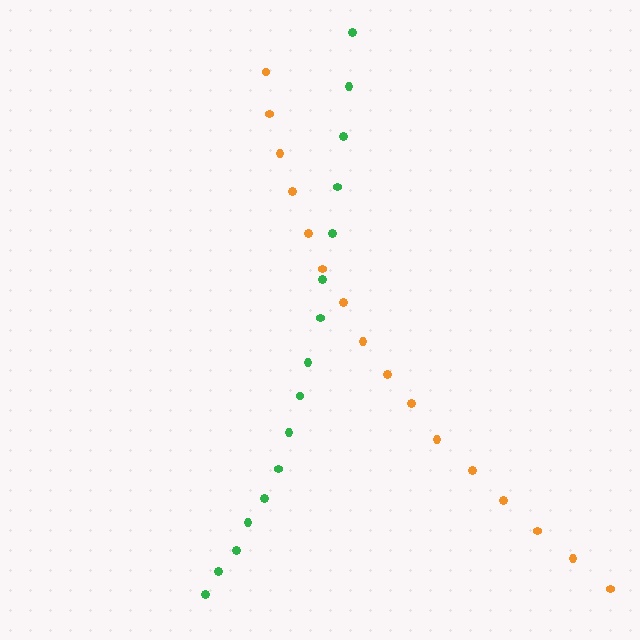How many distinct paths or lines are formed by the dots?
There are 2 distinct paths.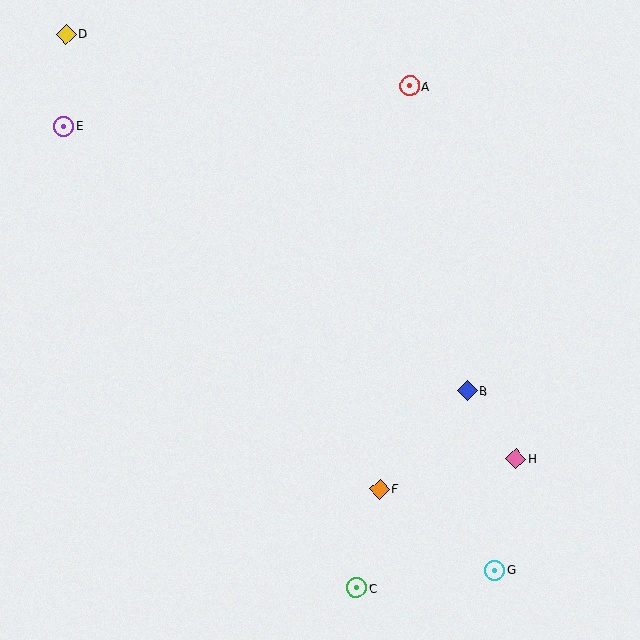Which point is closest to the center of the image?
Point B at (467, 391) is closest to the center.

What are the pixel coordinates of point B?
Point B is at (467, 391).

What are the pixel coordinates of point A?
Point A is at (409, 86).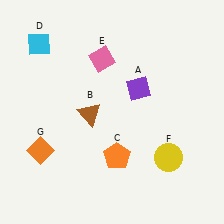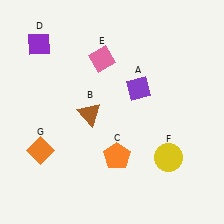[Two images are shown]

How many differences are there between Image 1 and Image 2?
There is 1 difference between the two images.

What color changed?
The diamond (D) changed from cyan in Image 1 to purple in Image 2.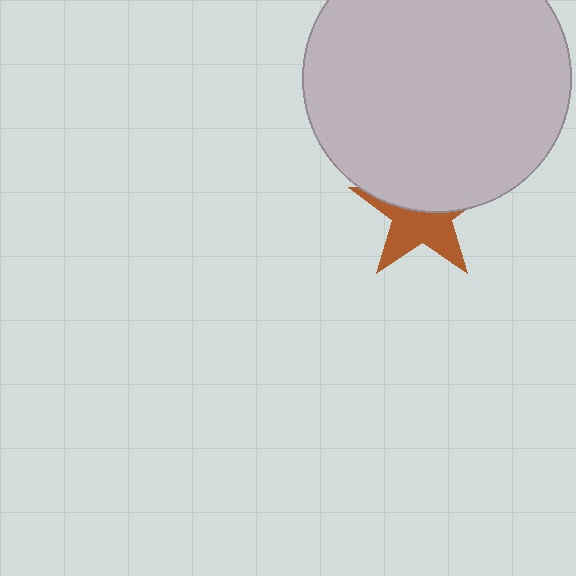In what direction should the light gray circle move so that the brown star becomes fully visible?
The light gray circle should move up. That is the shortest direction to clear the overlap and leave the brown star fully visible.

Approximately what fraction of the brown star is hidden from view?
Roughly 50% of the brown star is hidden behind the light gray circle.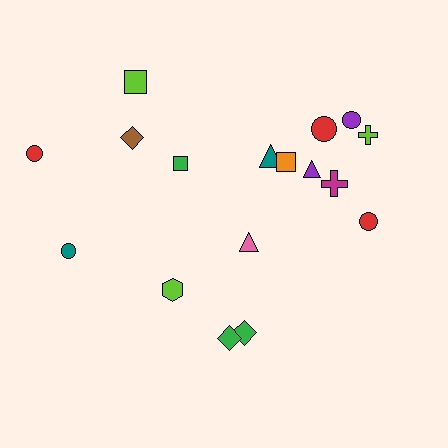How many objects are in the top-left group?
There are 5 objects.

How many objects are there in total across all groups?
There are 17 objects.